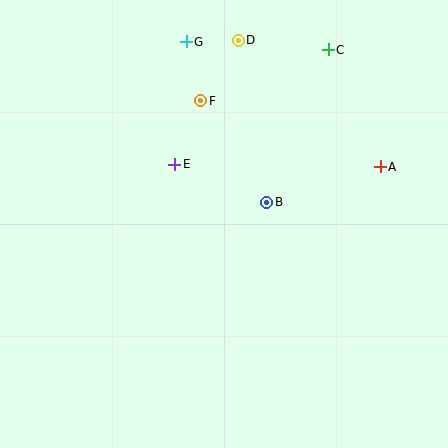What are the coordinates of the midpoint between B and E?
The midpoint between B and E is at (221, 183).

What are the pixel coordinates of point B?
Point B is at (266, 202).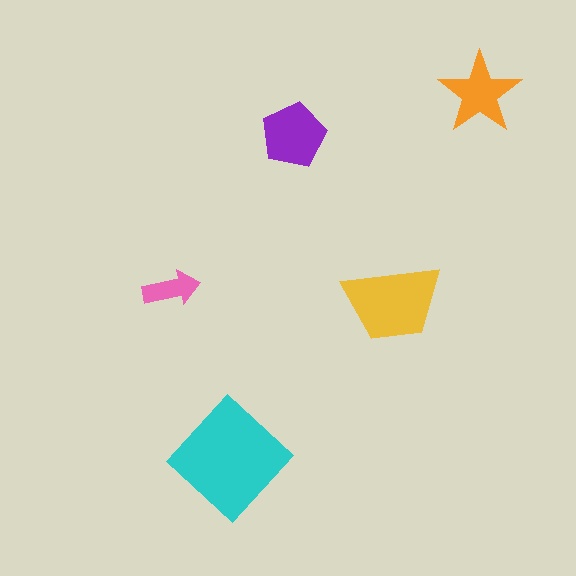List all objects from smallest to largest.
The pink arrow, the orange star, the purple pentagon, the yellow trapezoid, the cyan diamond.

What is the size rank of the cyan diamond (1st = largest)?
1st.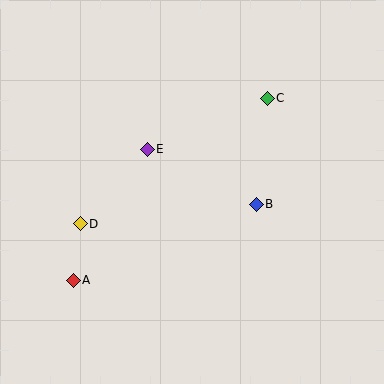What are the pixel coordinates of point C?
Point C is at (267, 98).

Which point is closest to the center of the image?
Point E at (147, 149) is closest to the center.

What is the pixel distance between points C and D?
The distance between C and D is 225 pixels.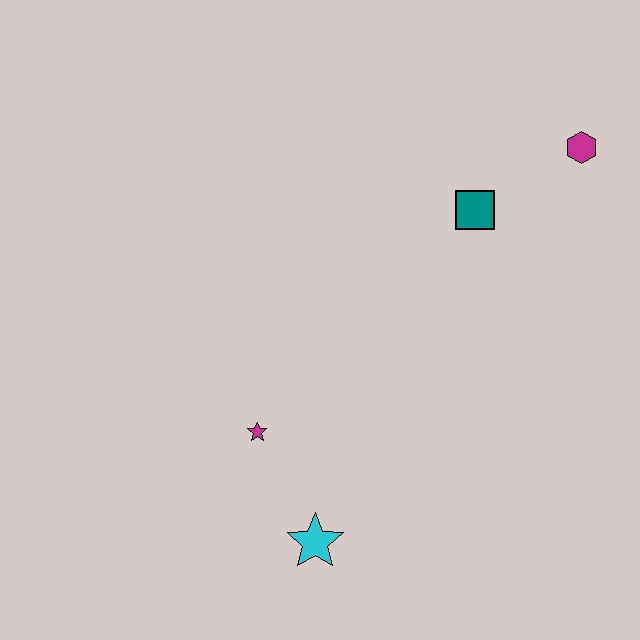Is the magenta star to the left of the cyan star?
Yes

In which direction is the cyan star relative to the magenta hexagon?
The cyan star is below the magenta hexagon.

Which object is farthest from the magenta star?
The magenta hexagon is farthest from the magenta star.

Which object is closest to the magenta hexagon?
The teal square is closest to the magenta hexagon.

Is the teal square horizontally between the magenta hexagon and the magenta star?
Yes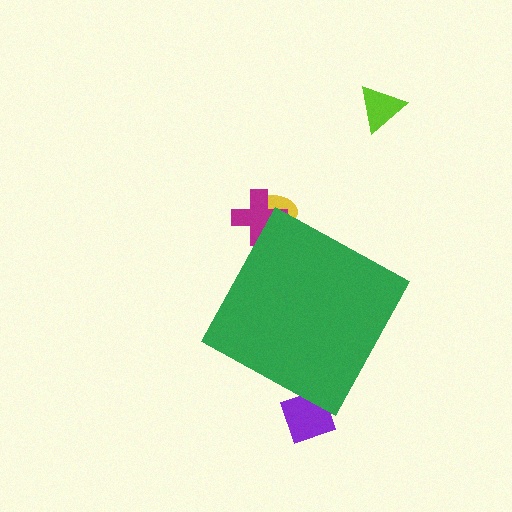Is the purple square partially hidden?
Yes, the purple square is partially hidden behind the green diamond.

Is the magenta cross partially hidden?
Yes, the magenta cross is partially hidden behind the green diamond.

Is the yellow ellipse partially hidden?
Yes, the yellow ellipse is partially hidden behind the green diamond.